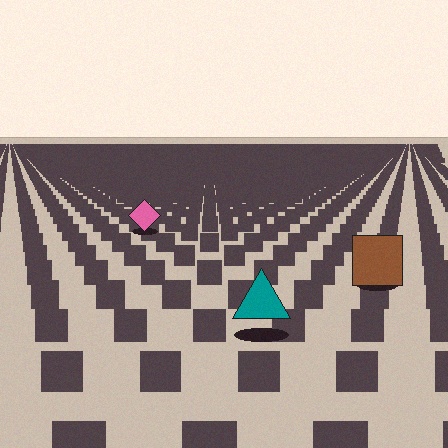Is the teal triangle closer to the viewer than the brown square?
Yes. The teal triangle is closer — you can tell from the texture gradient: the ground texture is coarser near it.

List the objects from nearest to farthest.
From nearest to farthest: the teal triangle, the brown square, the pink diamond.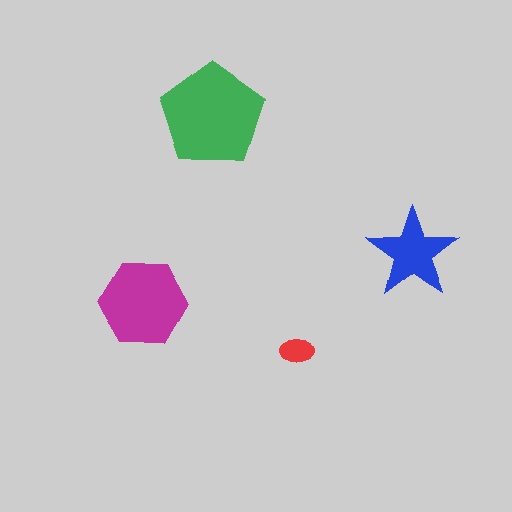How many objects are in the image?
There are 4 objects in the image.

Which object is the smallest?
The red ellipse.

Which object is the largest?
The green pentagon.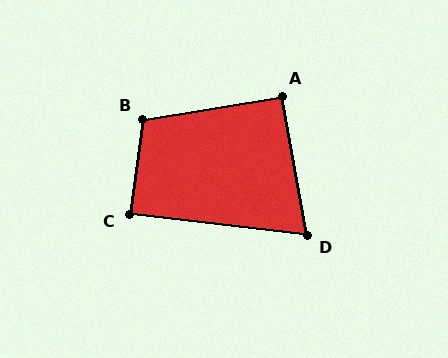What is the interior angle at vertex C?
Approximately 89 degrees (approximately right).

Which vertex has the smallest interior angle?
D, at approximately 73 degrees.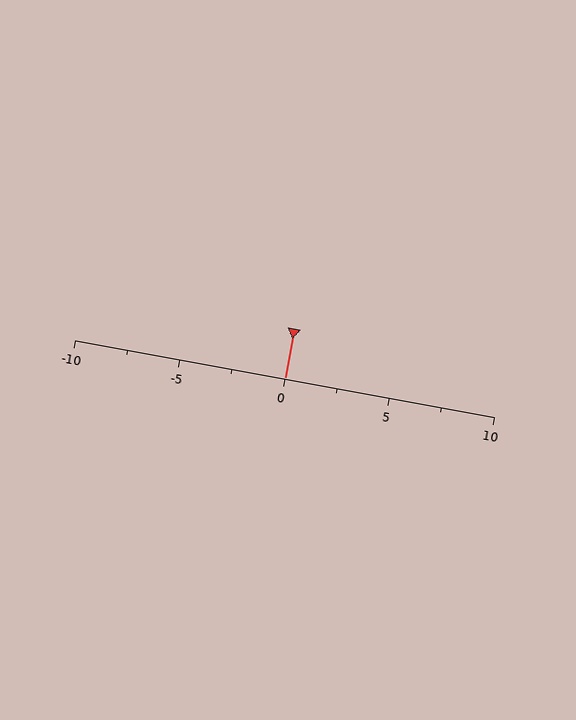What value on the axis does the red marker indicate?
The marker indicates approximately 0.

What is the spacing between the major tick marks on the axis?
The major ticks are spaced 5 apart.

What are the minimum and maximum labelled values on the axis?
The axis runs from -10 to 10.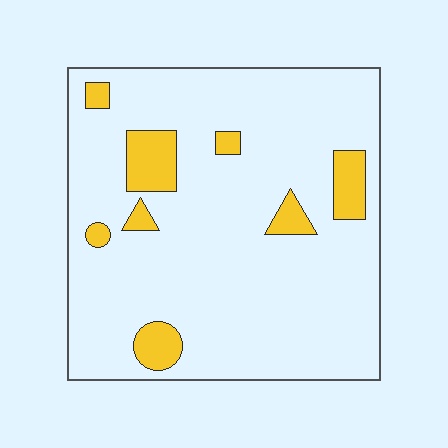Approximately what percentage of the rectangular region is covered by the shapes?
Approximately 10%.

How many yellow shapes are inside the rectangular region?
8.